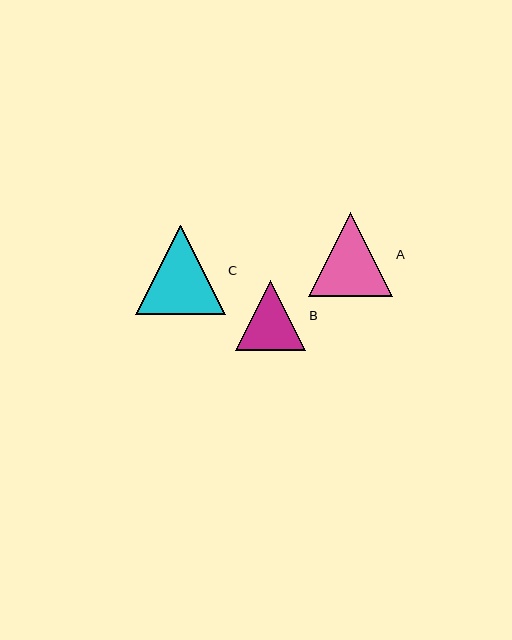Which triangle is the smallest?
Triangle B is the smallest with a size of approximately 70 pixels.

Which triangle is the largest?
Triangle C is the largest with a size of approximately 90 pixels.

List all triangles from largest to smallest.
From largest to smallest: C, A, B.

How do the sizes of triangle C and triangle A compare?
Triangle C and triangle A are approximately the same size.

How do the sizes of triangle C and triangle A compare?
Triangle C and triangle A are approximately the same size.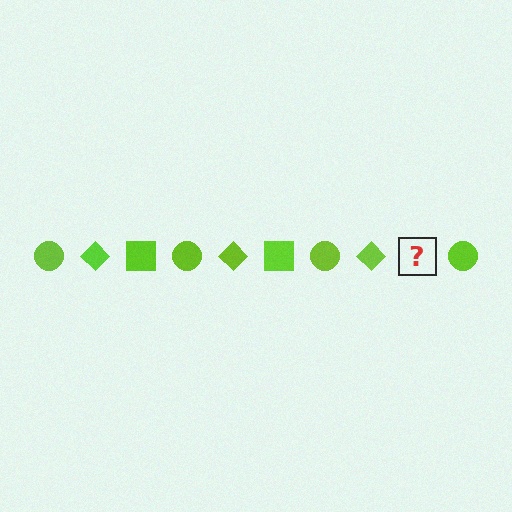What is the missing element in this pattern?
The missing element is a lime square.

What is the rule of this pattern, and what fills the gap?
The rule is that the pattern cycles through circle, diamond, square shapes in lime. The gap should be filled with a lime square.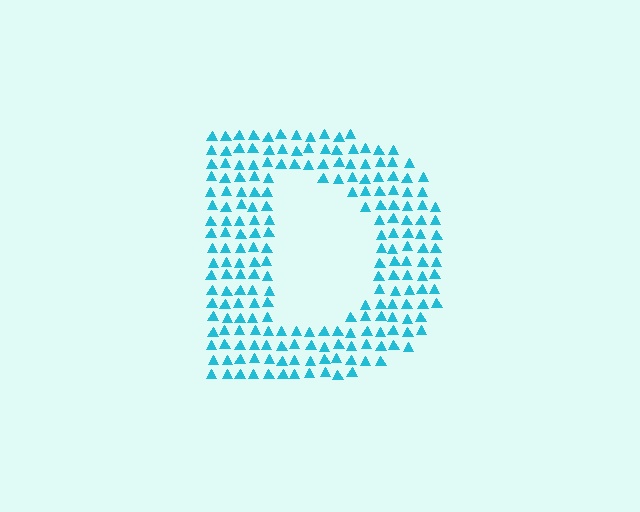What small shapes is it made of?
It is made of small triangles.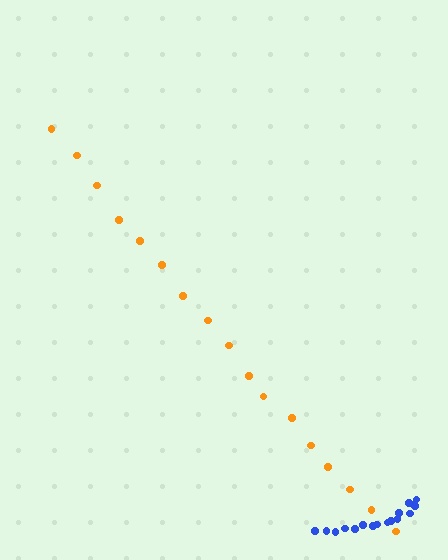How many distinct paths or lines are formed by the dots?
There are 2 distinct paths.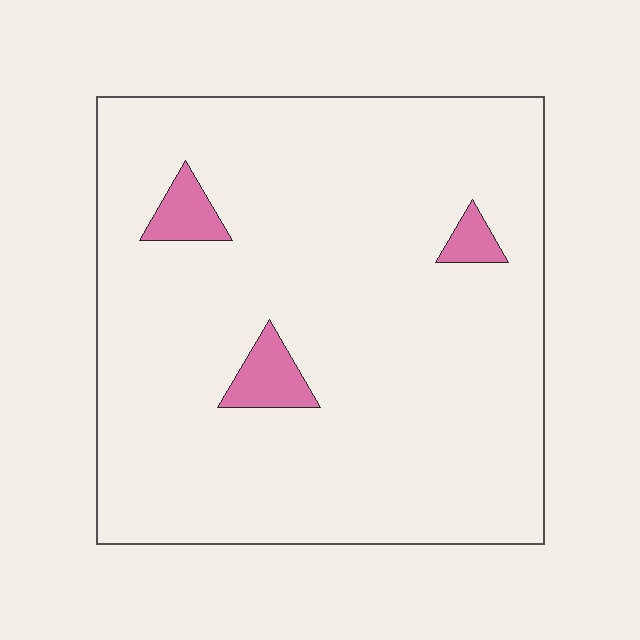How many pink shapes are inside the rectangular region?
3.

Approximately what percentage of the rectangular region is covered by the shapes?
Approximately 5%.